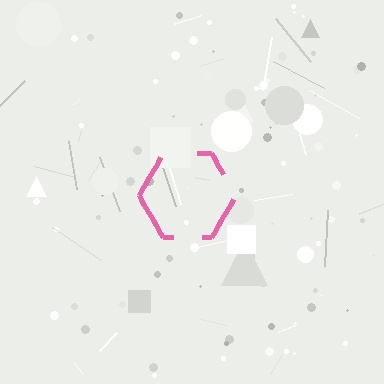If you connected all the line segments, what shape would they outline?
They would outline a hexagon.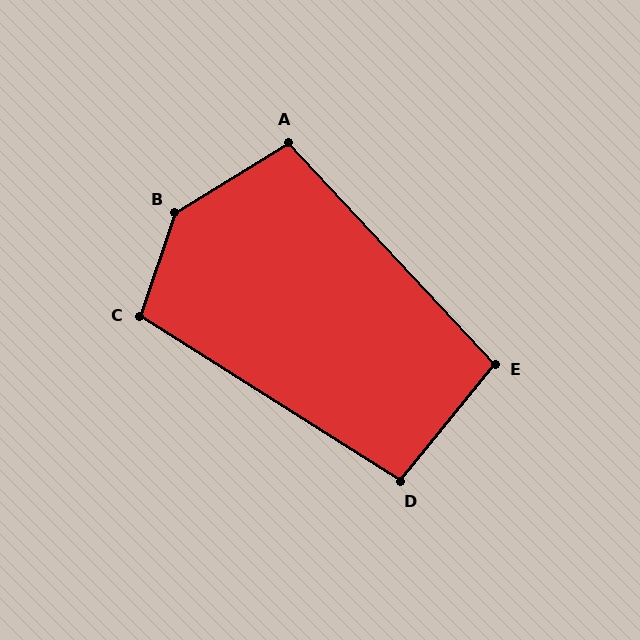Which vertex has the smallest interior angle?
D, at approximately 97 degrees.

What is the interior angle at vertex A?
Approximately 101 degrees (obtuse).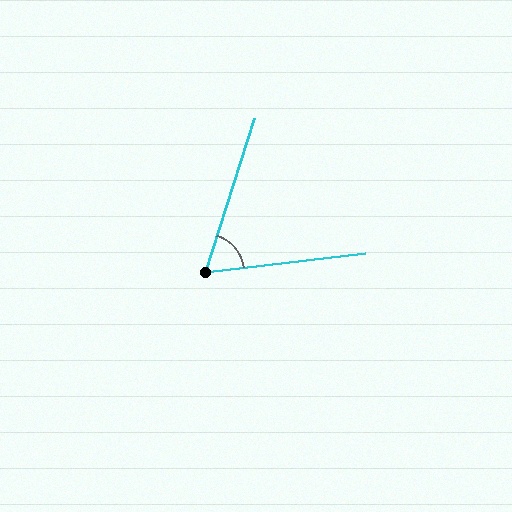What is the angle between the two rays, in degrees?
Approximately 66 degrees.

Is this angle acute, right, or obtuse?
It is acute.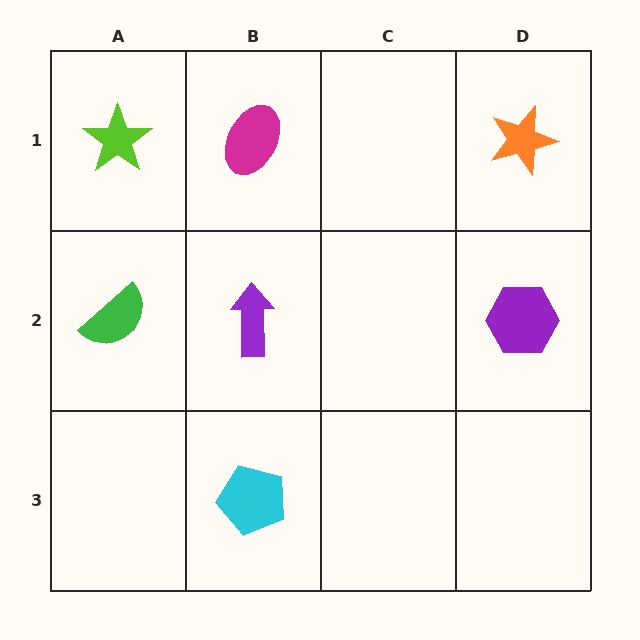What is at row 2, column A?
A green semicircle.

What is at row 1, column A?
A lime star.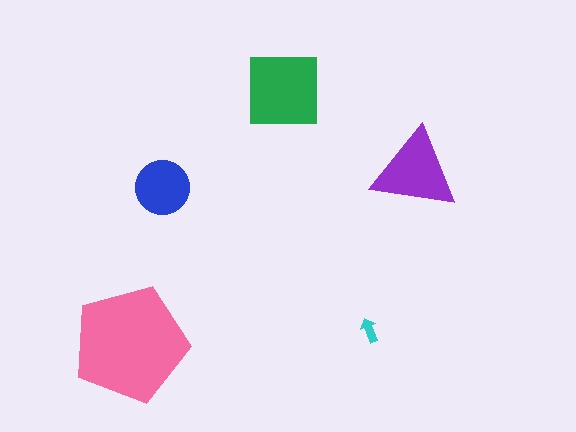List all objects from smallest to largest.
The cyan arrow, the blue circle, the purple triangle, the green square, the pink pentagon.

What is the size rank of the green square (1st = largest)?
2nd.